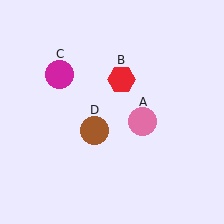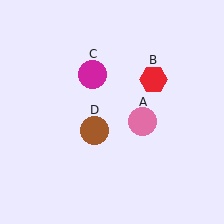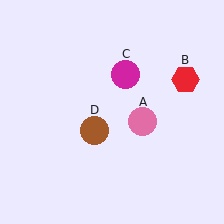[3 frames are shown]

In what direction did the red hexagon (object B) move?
The red hexagon (object B) moved right.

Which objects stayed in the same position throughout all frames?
Pink circle (object A) and brown circle (object D) remained stationary.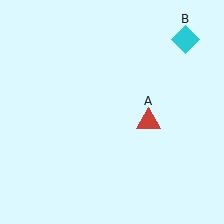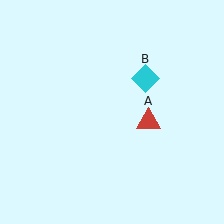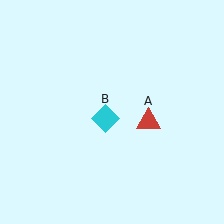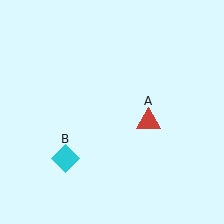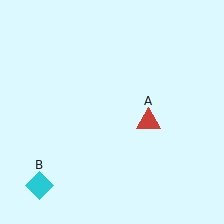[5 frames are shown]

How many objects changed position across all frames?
1 object changed position: cyan diamond (object B).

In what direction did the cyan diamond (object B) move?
The cyan diamond (object B) moved down and to the left.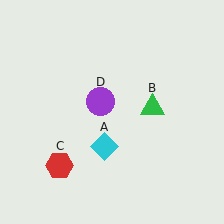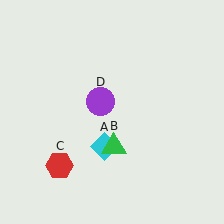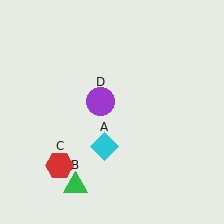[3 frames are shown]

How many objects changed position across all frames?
1 object changed position: green triangle (object B).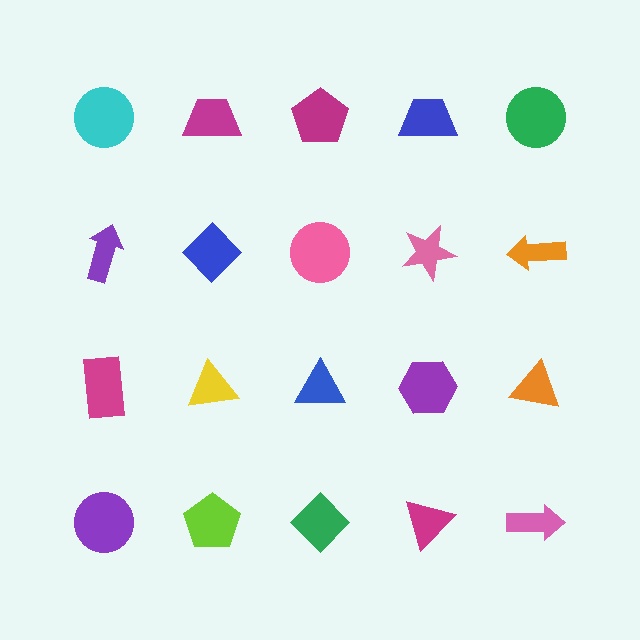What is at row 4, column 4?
A magenta triangle.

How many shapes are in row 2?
5 shapes.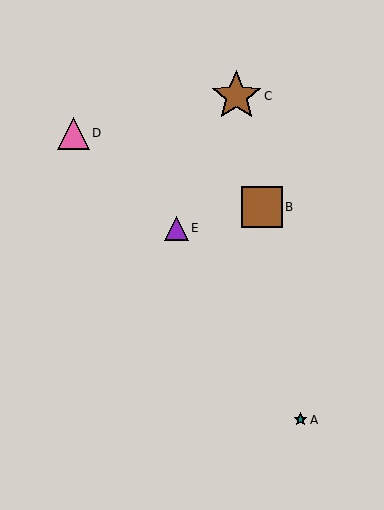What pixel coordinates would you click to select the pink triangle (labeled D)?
Click at (73, 133) to select the pink triangle D.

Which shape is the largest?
The brown star (labeled C) is the largest.